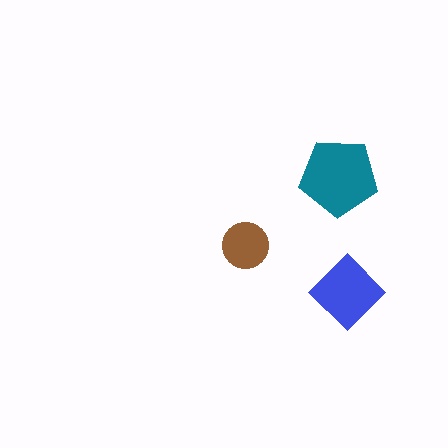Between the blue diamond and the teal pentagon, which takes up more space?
The teal pentagon.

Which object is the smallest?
The brown circle.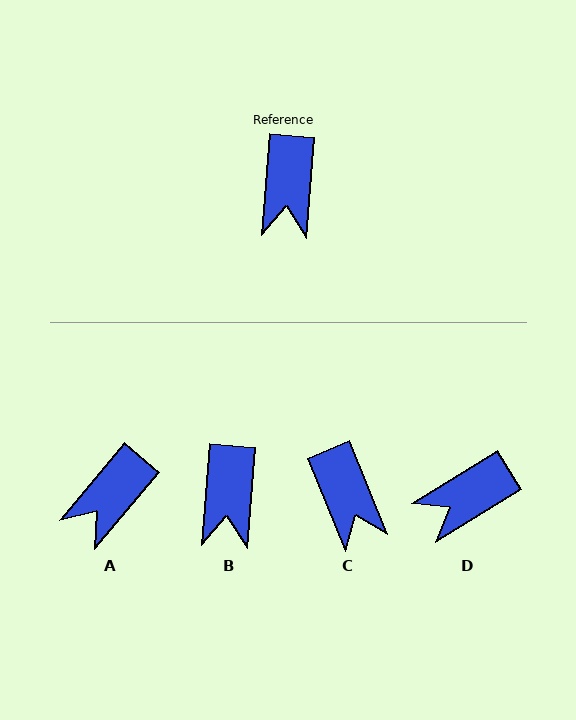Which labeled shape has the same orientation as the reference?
B.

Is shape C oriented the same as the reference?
No, it is off by about 27 degrees.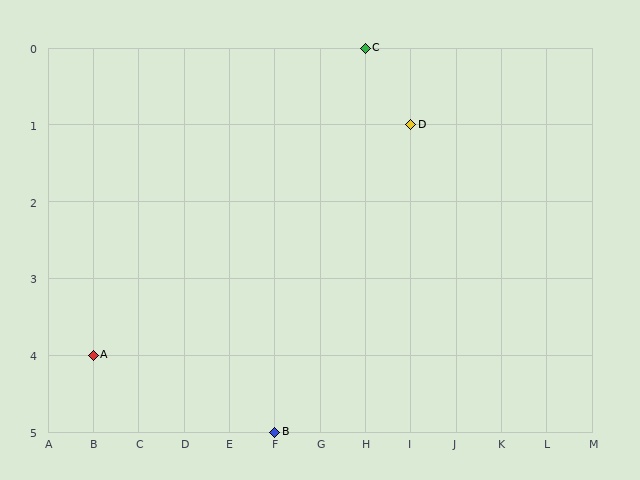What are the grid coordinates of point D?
Point D is at grid coordinates (I, 1).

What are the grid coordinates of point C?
Point C is at grid coordinates (H, 0).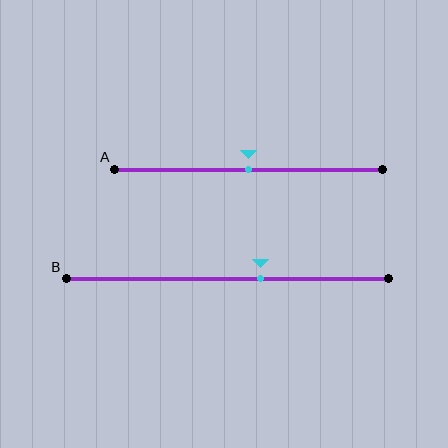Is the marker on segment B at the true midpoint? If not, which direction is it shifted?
No, the marker on segment B is shifted to the right by about 10% of the segment length.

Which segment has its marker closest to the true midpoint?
Segment A has its marker closest to the true midpoint.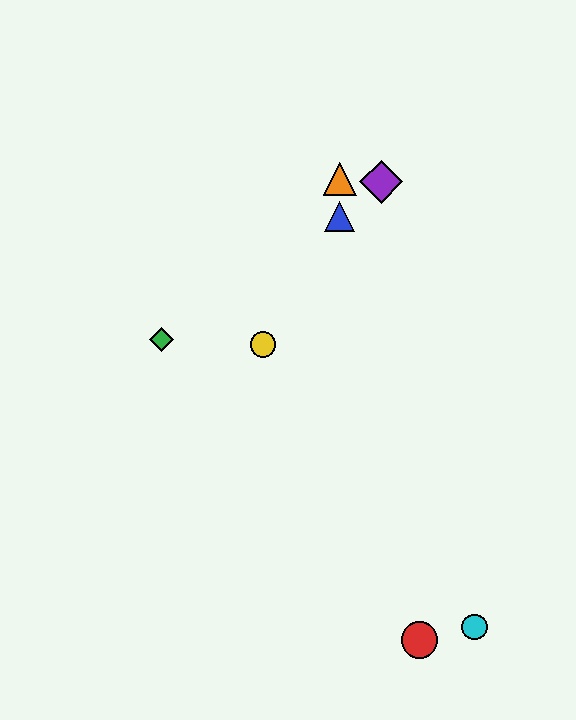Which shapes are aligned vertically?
The blue triangle, the orange triangle are aligned vertically.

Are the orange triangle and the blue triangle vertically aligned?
Yes, both are at x≈340.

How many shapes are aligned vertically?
2 shapes (the blue triangle, the orange triangle) are aligned vertically.